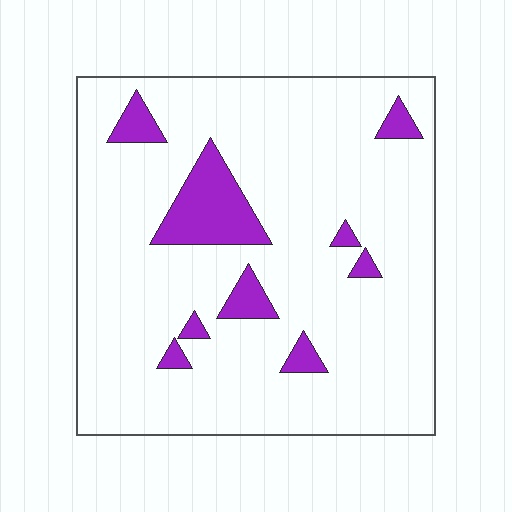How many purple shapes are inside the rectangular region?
9.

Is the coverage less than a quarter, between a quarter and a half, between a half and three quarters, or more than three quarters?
Less than a quarter.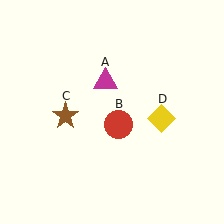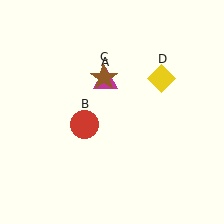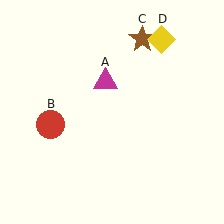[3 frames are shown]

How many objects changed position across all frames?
3 objects changed position: red circle (object B), brown star (object C), yellow diamond (object D).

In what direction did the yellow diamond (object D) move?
The yellow diamond (object D) moved up.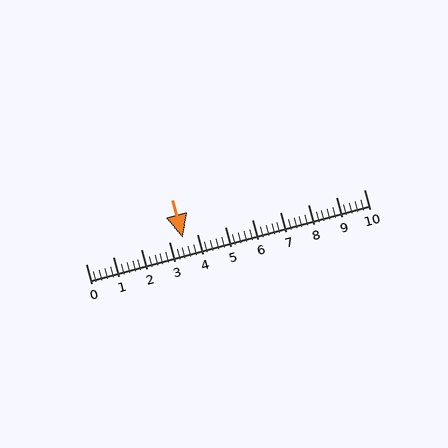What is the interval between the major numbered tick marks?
The major tick marks are spaced 1 units apart.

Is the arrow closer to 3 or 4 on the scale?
The arrow is closer to 4.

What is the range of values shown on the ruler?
The ruler shows values from 0 to 10.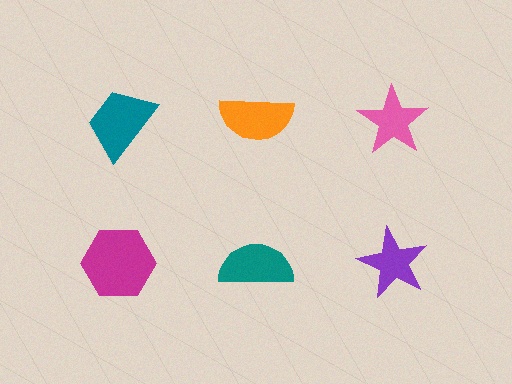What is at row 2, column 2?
A teal semicircle.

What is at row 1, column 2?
An orange semicircle.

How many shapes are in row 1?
3 shapes.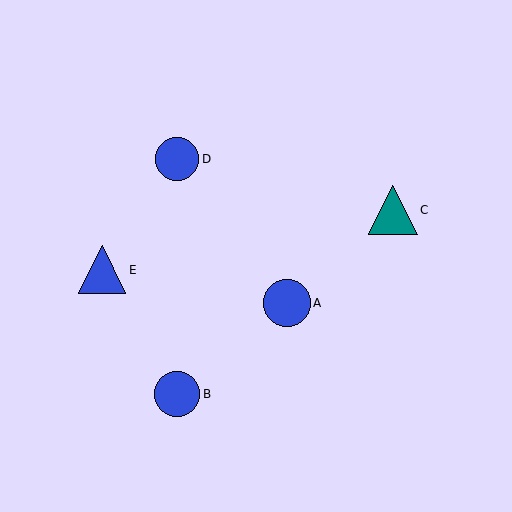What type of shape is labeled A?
Shape A is a blue circle.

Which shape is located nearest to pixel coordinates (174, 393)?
The blue circle (labeled B) at (177, 394) is nearest to that location.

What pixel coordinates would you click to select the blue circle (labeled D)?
Click at (177, 159) to select the blue circle D.